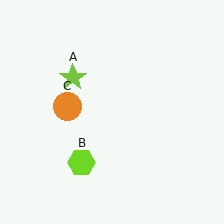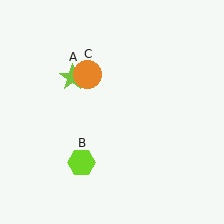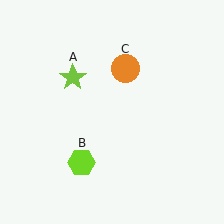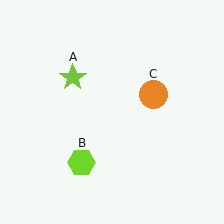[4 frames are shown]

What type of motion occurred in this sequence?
The orange circle (object C) rotated clockwise around the center of the scene.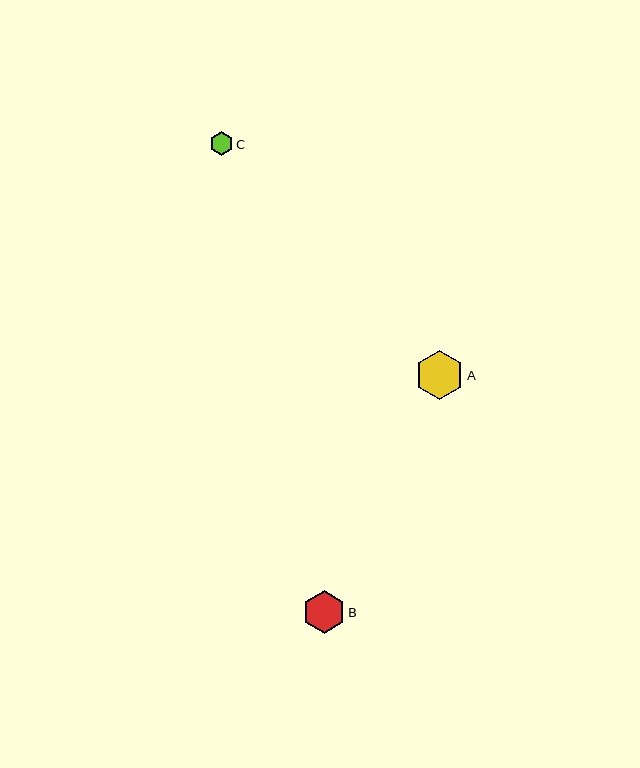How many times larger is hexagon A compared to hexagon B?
Hexagon A is approximately 1.2 times the size of hexagon B.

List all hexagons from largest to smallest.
From largest to smallest: A, B, C.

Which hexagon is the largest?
Hexagon A is the largest with a size of approximately 49 pixels.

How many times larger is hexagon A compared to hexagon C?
Hexagon A is approximately 2.1 times the size of hexagon C.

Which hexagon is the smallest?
Hexagon C is the smallest with a size of approximately 24 pixels.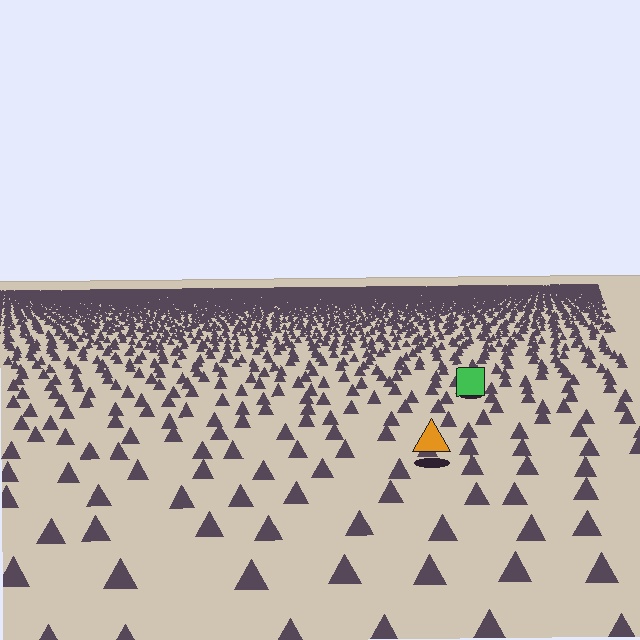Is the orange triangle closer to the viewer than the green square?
Yes. The orange triangle is closer — you can tell from the texture gradient: the ground texture is coarser near it.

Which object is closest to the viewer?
The orange triangle is closest. The texture marks near it are larger and more spread out.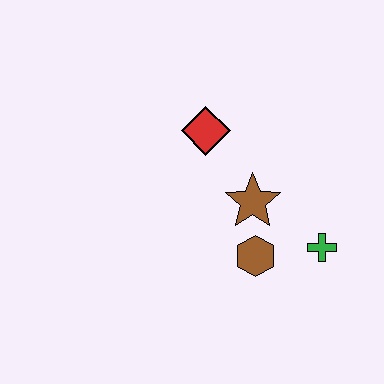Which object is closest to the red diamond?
The brown star is closest to the red diamond.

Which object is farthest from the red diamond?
The green cross is farthest from the red diamond.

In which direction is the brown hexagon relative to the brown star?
The brown hexagon is below the brown star.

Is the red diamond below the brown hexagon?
No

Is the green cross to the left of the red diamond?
No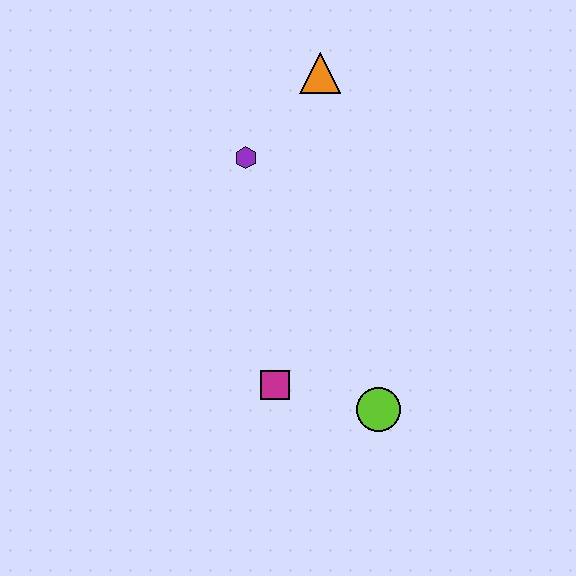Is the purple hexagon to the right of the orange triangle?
No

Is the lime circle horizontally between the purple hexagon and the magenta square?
No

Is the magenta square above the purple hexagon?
No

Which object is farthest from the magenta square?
The orange triangle is farthest from the magenta square.